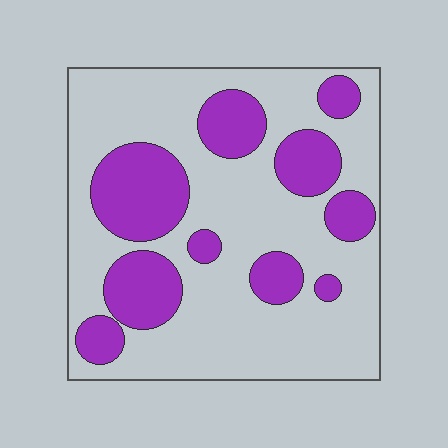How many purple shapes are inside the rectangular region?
10.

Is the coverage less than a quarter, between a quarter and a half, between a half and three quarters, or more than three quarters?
Between a quarter and a half.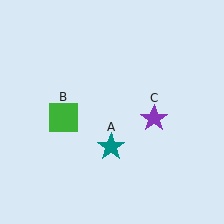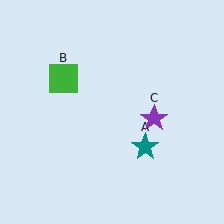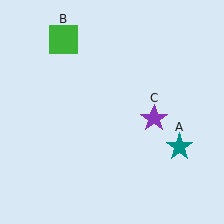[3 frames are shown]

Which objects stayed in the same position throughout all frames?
Purple star (object C) remained stationary.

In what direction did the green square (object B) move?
The green square (object B) moved up.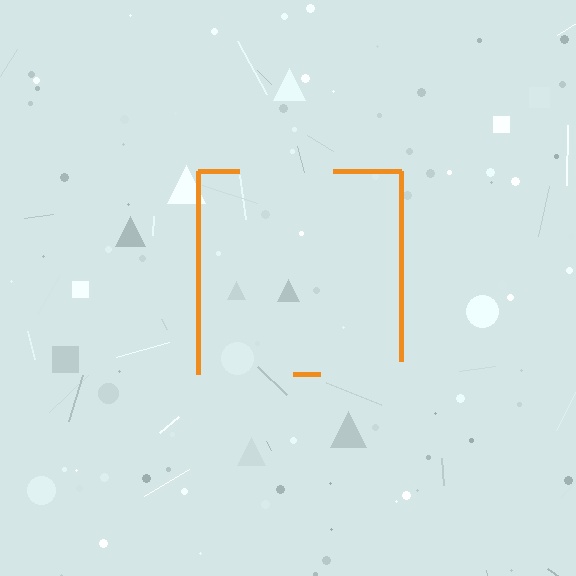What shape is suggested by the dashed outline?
The dashed outline suggests a square.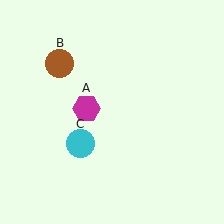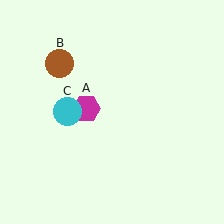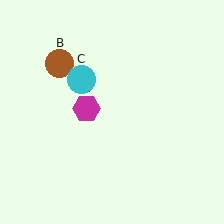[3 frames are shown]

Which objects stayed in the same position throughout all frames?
Magenta hexagon (object A) and brown circle (object B) remained stationary.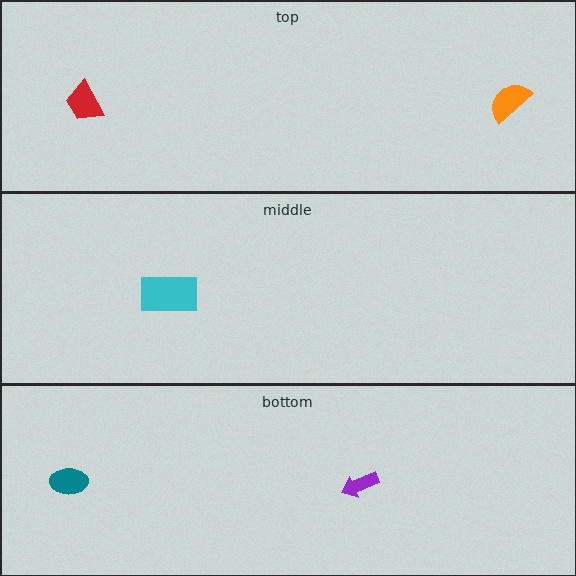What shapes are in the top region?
The orange semicircle, the red trapezoid.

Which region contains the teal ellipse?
The bottom region.